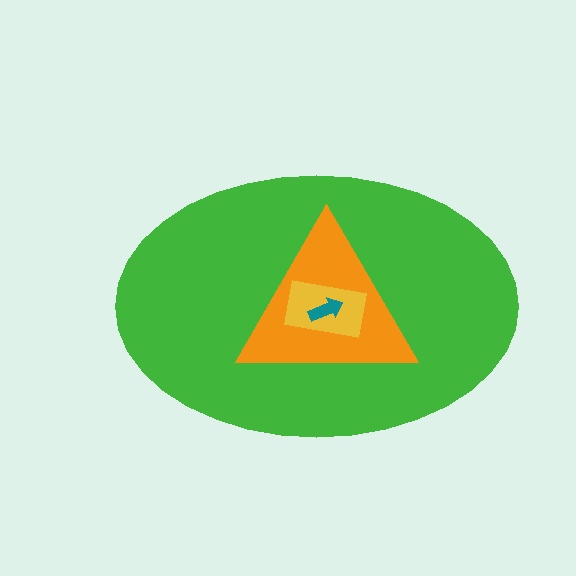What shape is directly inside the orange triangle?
The yellow rectangle.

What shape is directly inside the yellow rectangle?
The teal arrow.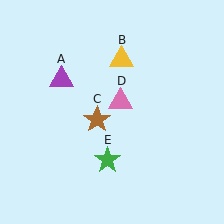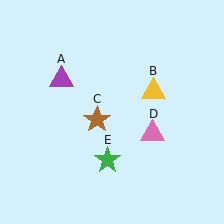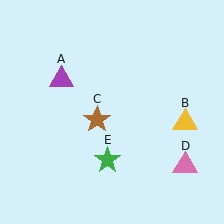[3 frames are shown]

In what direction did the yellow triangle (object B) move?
The yellow triangle (object B) moved down and to the right.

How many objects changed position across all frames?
2 objects changed position: yellow triangle (object B), pink triangle (object D).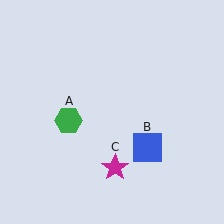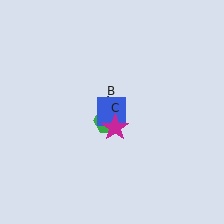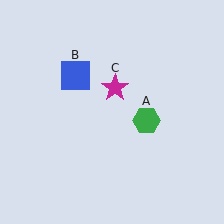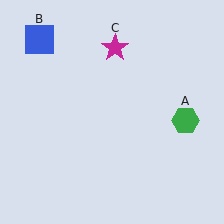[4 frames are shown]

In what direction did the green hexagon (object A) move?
The green hexagon (object A) moved right.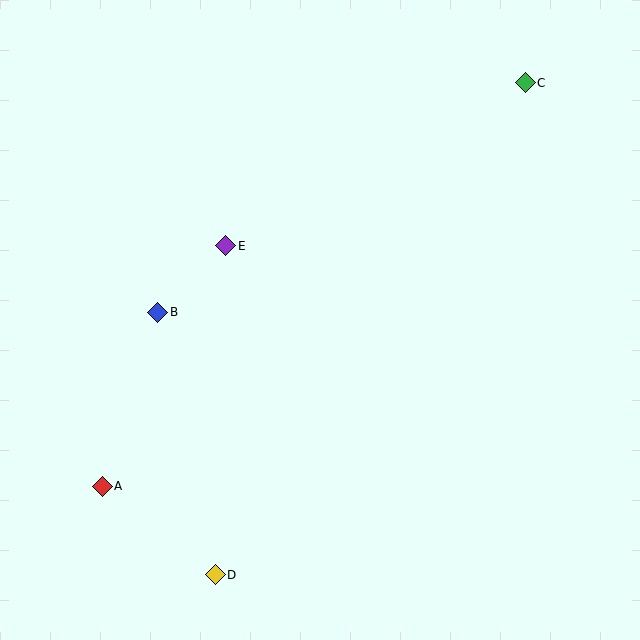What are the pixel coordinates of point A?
Point A is at (102, 486).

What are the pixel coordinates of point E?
Point E is at (226, 246).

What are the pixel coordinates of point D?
Point D is at (215, 575).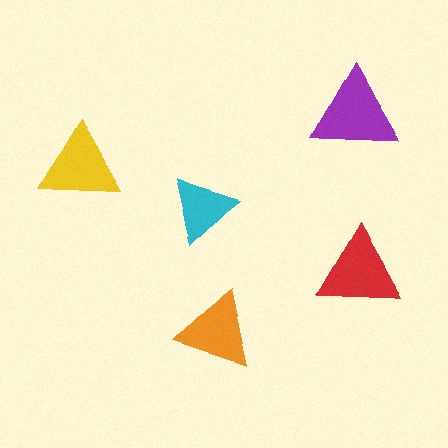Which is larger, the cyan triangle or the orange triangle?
The orange one.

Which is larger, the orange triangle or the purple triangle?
The purple one.